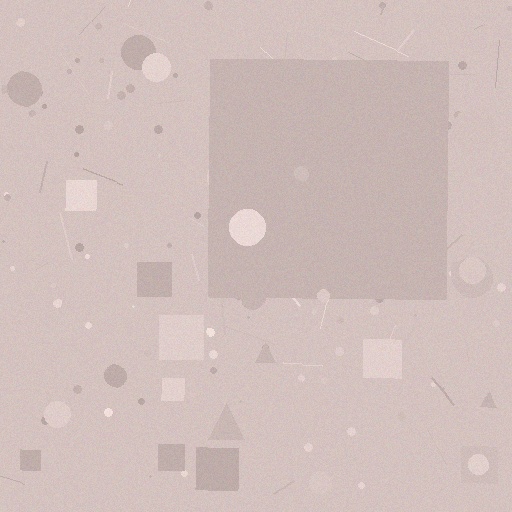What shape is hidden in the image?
A square is hidden in the image.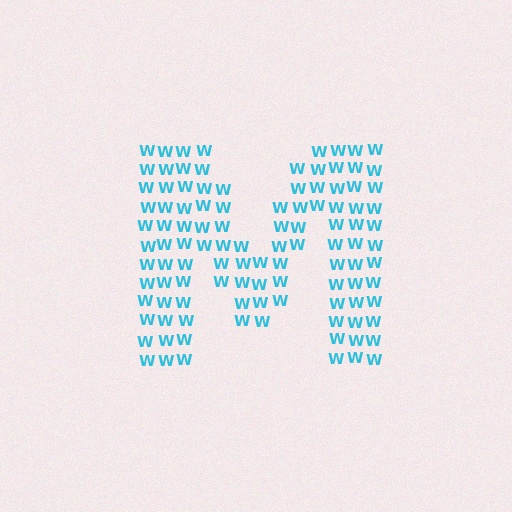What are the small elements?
The small elements are letter W's.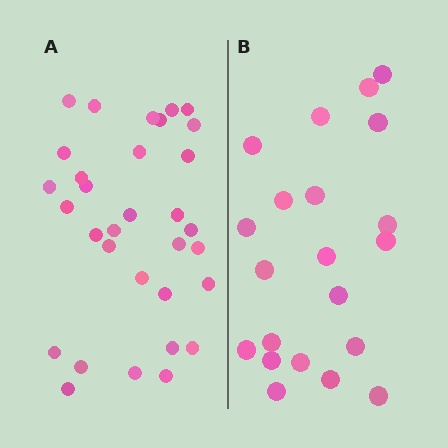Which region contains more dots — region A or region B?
Region A (the left region) has more dots.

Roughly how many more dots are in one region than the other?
Region A has roughly 12 or so more dots than region B.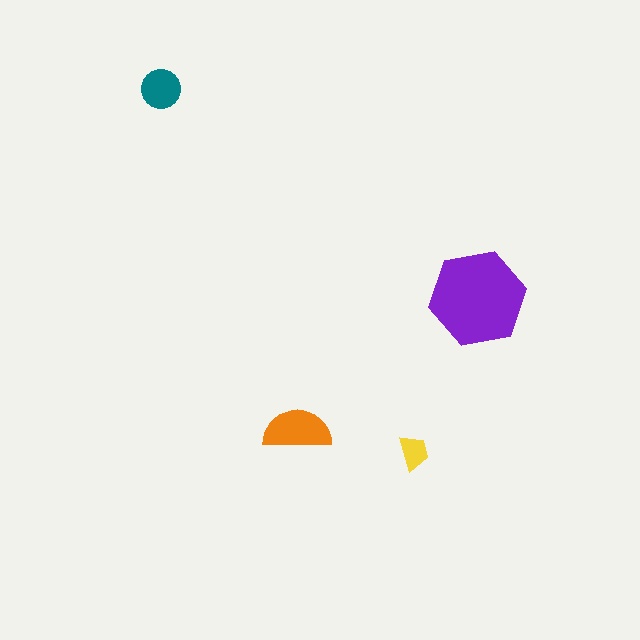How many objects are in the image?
There are 4 objects in the image.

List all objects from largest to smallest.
The purple hexagon, the orange semicircle, the teal circle, the yellow trapezoid.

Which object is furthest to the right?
The purple hexagon is rightmost.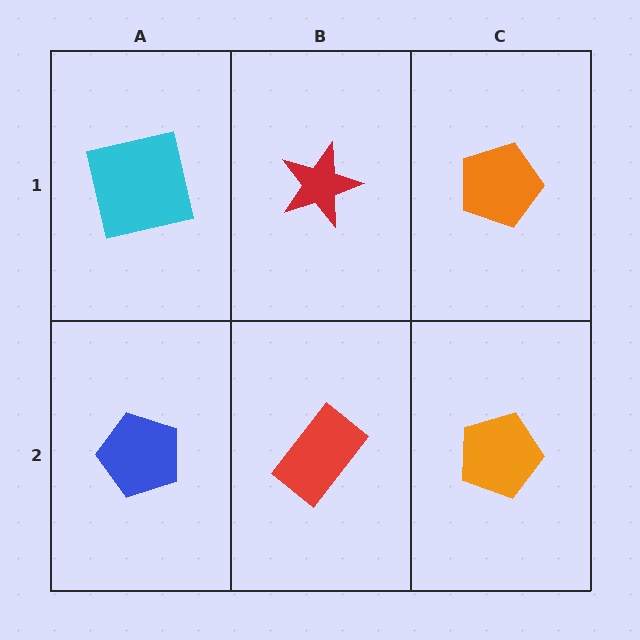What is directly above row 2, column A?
A cyan square.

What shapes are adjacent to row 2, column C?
An orange pentagon (row 1, column C), a red rectangle (row 2, column B).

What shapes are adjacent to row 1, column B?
A red rectangle (row 2, column B), a cyan square (row 1, column A), an orange pentagon (row 1, column C).